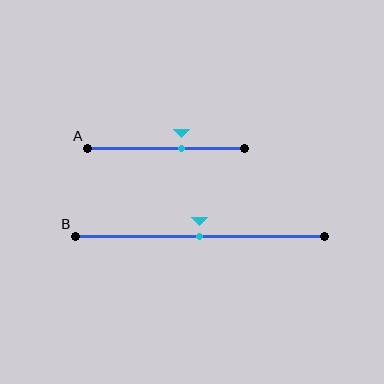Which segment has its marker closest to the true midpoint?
Segment B has its marker closest to the true midpoint.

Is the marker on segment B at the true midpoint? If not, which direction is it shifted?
Yes, the marker on segment B is at the true midpoint.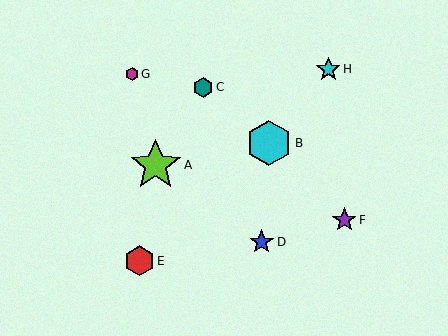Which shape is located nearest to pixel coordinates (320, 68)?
The cyan star (labeled H) at (328, 69) is nearest to that location.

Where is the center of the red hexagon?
The center of the red hexagon is at (139, 261).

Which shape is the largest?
The lime star (labeled A) is the largest.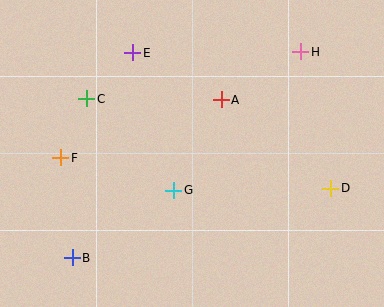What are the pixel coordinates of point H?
Point H is at (301, 52).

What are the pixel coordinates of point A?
Point A is at (221, 100).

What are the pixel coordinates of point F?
Point F is at (61, 158).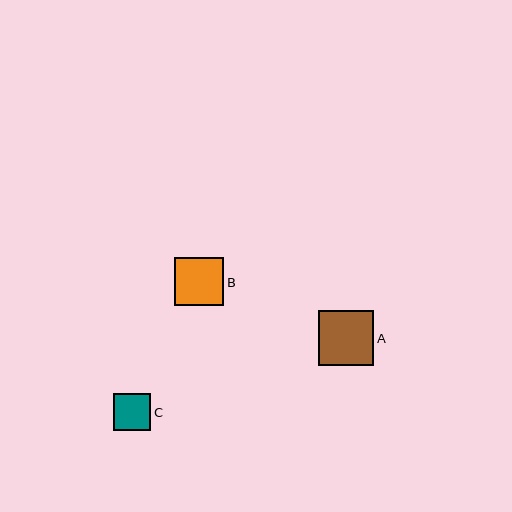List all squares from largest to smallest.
From largest to smallest: A, B, C.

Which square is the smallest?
Square C is the smallest with a size of approximately 37 pixels.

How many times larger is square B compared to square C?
Square B is approximately 1.3 times the size of square C.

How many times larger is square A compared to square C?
Square A is approximately 1.5 times the size of square C.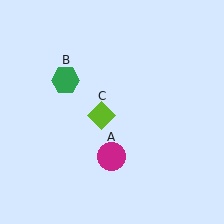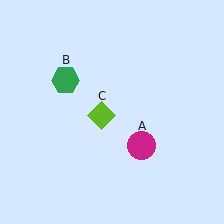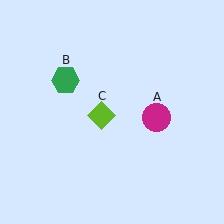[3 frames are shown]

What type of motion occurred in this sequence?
The magenta circle (object A) rotated counterclockwise around the center of the scene.